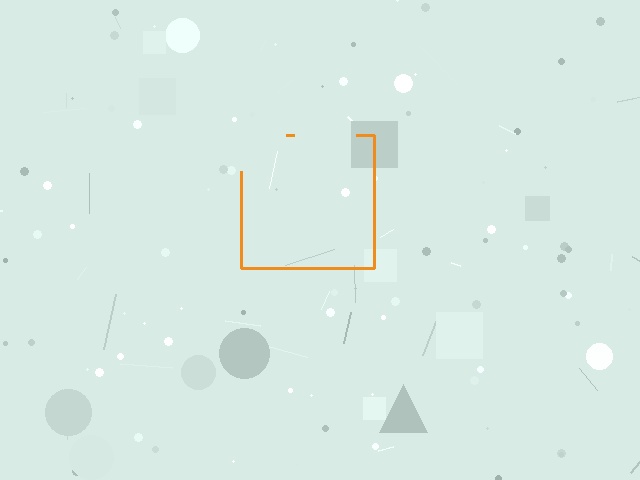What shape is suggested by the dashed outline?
The dashed outline suggests a square.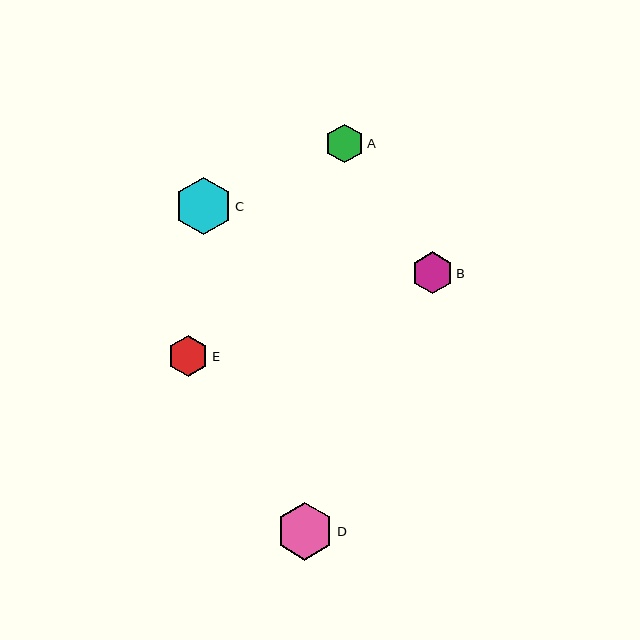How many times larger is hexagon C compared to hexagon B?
Hexagon C is approximately 1.4 times the size of hexagon B.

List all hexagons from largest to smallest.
From largest to smallest: C, D, B, E, A.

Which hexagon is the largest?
Hexagon C is the largest with a size of approximately 58 pixels.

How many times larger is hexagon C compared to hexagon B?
Hexagon C is approximately 1.4 times the size of hexagon B.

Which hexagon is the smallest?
Hexagon A is the smallest with a size of approximately 39 pixels.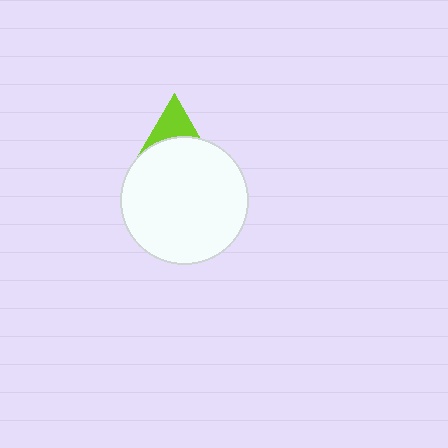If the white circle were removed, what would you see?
You would see the complete lime triangle.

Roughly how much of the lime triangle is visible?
A small part of it is visible (roughly 31%).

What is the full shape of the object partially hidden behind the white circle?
The partially hidden object is a lime triangle.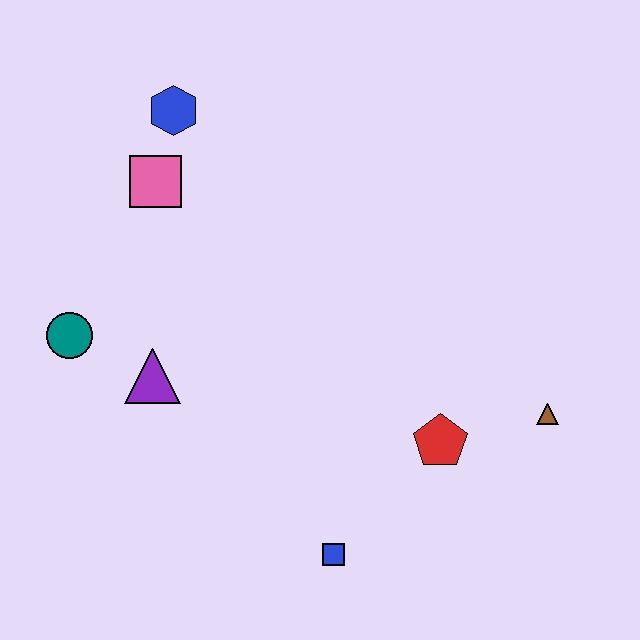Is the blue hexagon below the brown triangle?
No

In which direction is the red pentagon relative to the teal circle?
The red pentagon is to the right of the teal circle.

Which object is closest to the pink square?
The blue hexagon is closest to the pink square.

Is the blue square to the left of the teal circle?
No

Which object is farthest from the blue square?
The blue hexagon is farthest from the blue square.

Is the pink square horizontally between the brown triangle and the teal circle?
Yes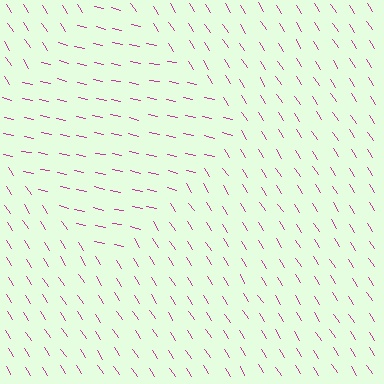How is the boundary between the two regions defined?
The boundary is defined purely by a change in line orientation (approximately 45 degrees difference). All lines are the same color and thickness.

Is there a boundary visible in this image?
Yes, there is a texture boundary formed by a change in line orientation.